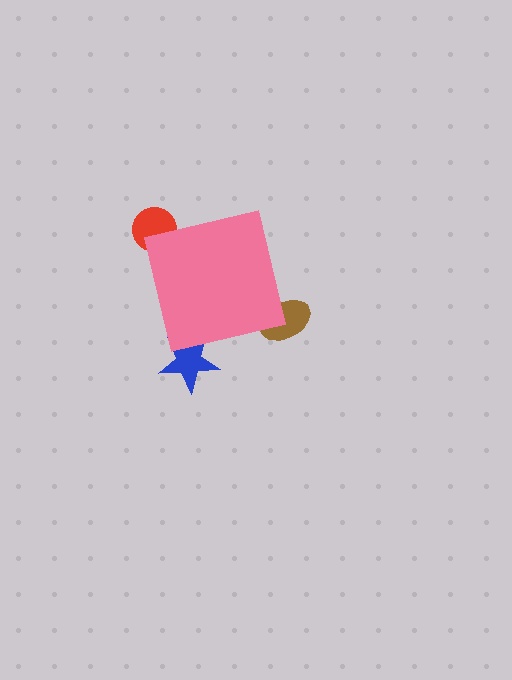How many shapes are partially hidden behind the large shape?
3 shapes are partially hidden.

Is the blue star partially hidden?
Yes, the blue star is partially hidden behind the pink square.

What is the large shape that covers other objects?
A pink square.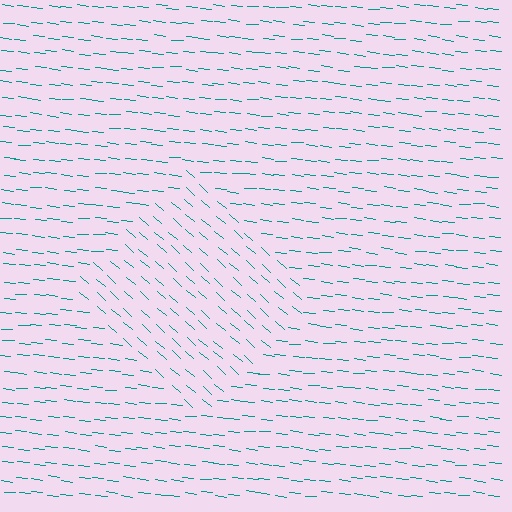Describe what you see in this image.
The image is filled with small teal line segments. A diamond region in the image has lines oriented differently from the surrounding lines, creating a visible texture boundary.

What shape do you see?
I see a diamond.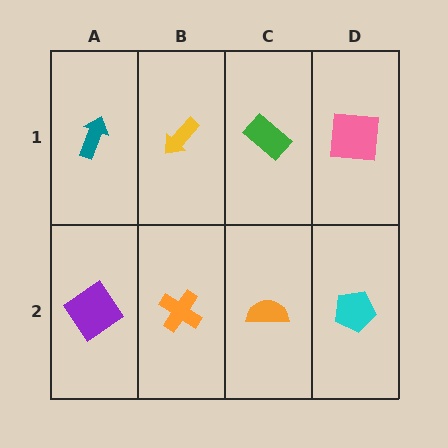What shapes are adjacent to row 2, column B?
A yellow arrow (row 1, column B), a purple diamond (row 2, column A), an orange semicircle (row 2, column C).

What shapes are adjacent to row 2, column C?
A green rectangle (row 1, column C), an orange cross (row 2, column B), a cyan pentagon (row 2, column D).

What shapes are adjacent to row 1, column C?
An orange semicircle (row 2, column C), a yellow arrow (row 1, column B), a pink square (row 1, column D).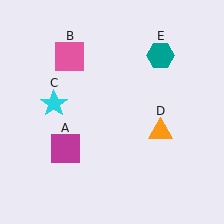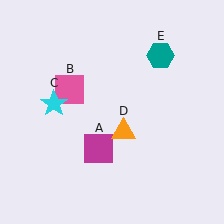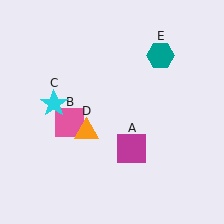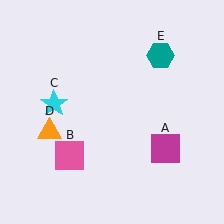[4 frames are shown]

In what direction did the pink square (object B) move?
The pink square (object B) moved down.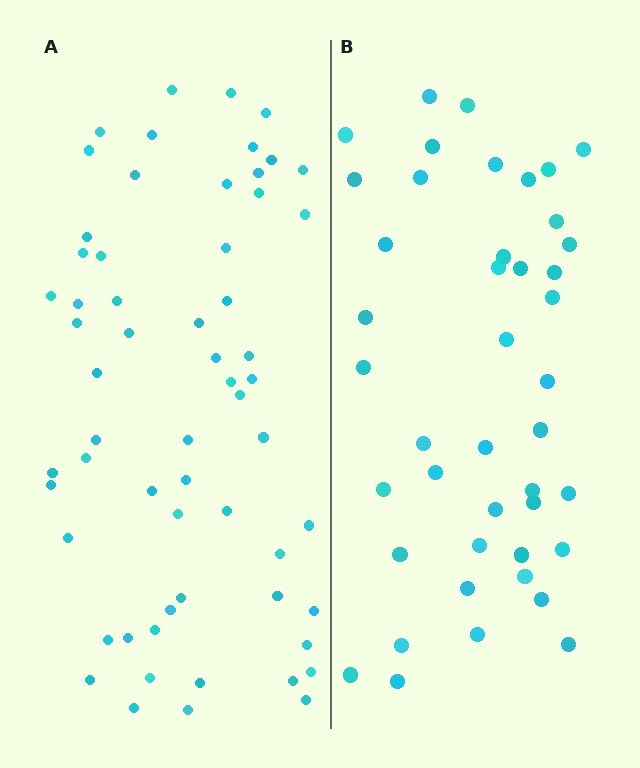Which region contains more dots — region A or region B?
Region A (the left region) has more dots.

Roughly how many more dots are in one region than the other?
Region A has approximately 15 more dots than region B.